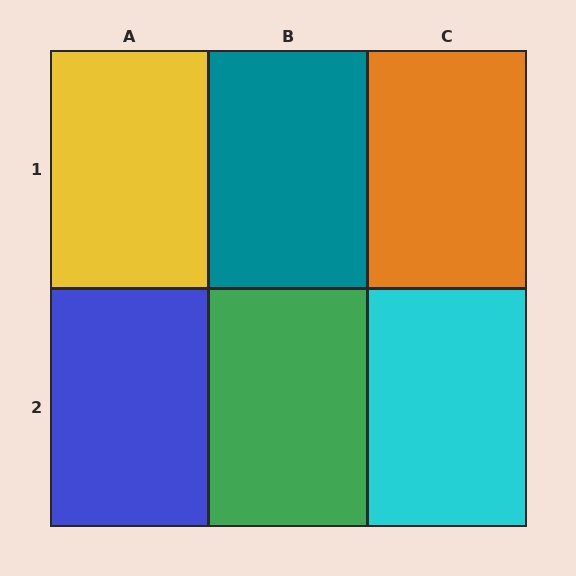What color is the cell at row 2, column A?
Blue.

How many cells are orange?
1 cell is orange.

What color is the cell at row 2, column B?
Green.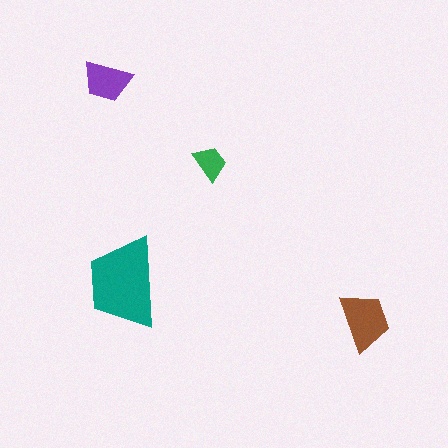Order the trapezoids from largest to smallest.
the teal one, the brown one, the purple one, the green one.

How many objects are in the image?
There are 4 objects in the image.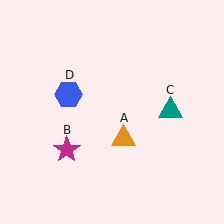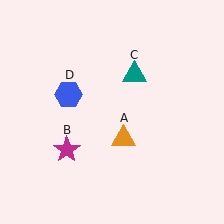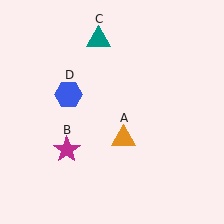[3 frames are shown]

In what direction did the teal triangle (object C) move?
The teal triangle (object C) moved up and to the left.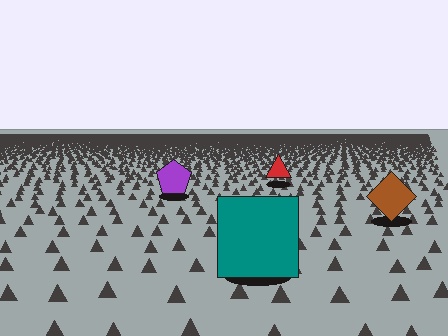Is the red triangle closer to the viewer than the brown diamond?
No. The brown diamond is closer — you can tell from the texture gradient: the ground texture is coarser near it.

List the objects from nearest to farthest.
From nearest to farthest: the teal square, the brown diamond, the purple pentagon, the red triangle.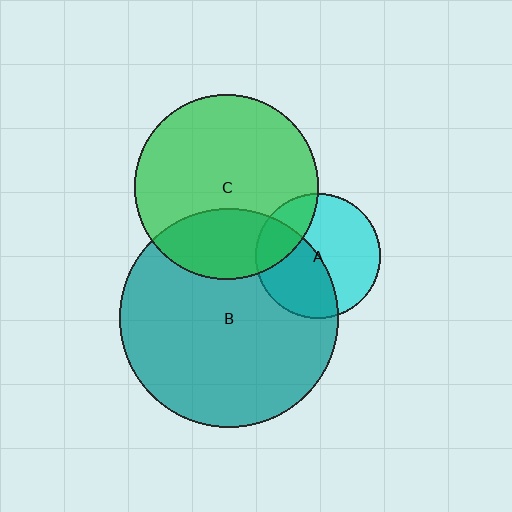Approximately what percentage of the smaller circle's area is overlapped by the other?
Approximately 30%.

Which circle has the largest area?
Circle B (teal).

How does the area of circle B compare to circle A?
Approximately 3.1 times.